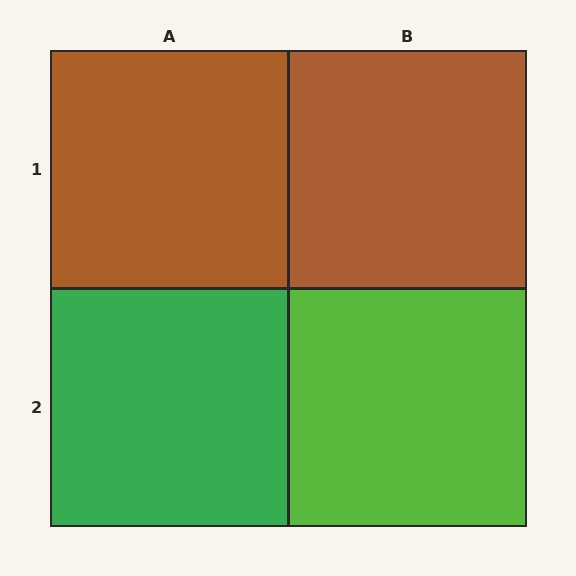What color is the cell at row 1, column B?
Brown.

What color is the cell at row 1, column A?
Brown.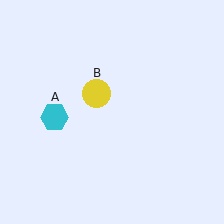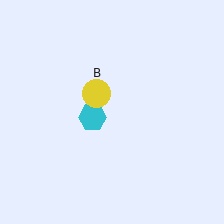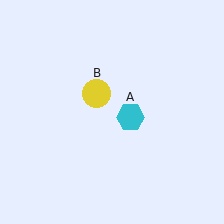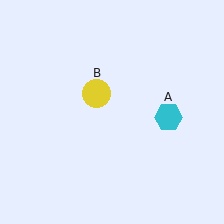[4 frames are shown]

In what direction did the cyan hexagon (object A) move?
The cyan hexagon (object A) moved right.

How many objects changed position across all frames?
1 object changed position: cyan hexagon (object A).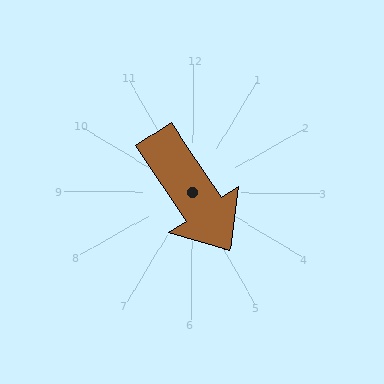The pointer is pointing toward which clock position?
Roughly 5 o'clock.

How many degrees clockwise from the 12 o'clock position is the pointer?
Approximately 146 degrees.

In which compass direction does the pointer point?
Southeast.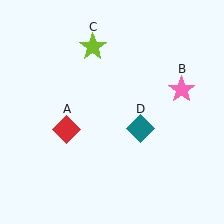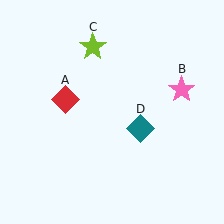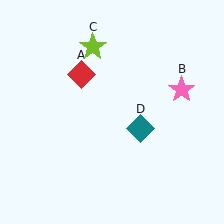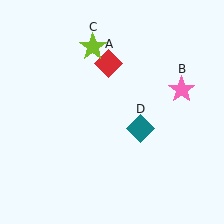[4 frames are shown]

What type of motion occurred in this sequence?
The red diamond (object A) rotated clockwise around the center of the scene.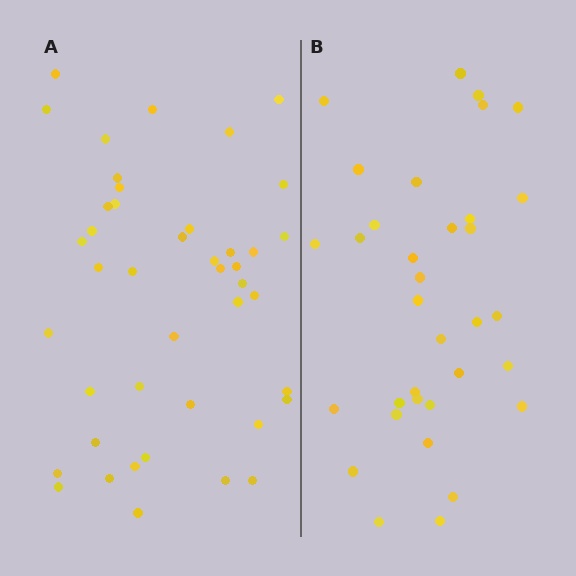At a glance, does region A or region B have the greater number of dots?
Region A (the left region) has more dots.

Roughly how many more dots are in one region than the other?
Region A has roughly 8 or so more dots than region B.